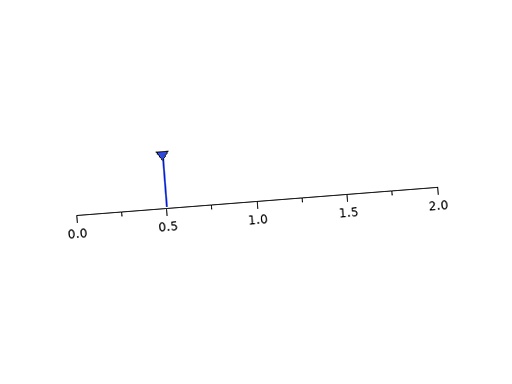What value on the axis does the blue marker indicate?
The marker indicates approximately 0.5.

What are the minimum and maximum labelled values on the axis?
The axis runs from 0.0 to 2.0.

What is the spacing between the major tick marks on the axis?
The major ticks are spaced 0.5 apart.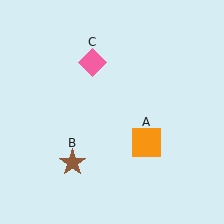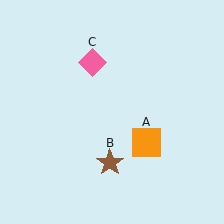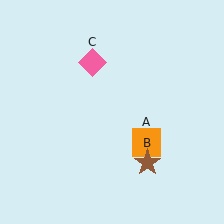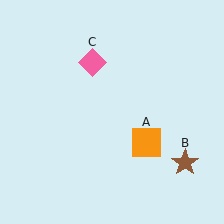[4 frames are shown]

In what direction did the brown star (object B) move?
The brown star (object B) moved right.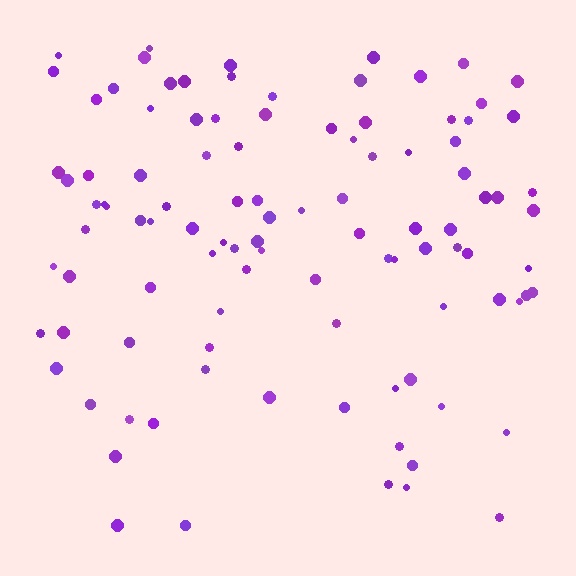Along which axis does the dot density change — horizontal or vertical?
Vertical.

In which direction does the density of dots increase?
From bottom to top, with the top side densest.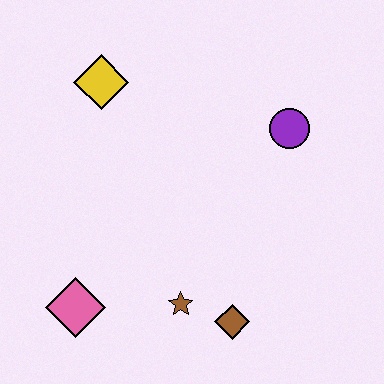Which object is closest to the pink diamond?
The brown star is closest to the pink diamond.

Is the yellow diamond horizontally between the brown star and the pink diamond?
Yes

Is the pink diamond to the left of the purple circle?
Yes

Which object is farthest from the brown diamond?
The yellow diamond is farthest from the brown diamond.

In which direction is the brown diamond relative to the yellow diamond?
The brown diamond is below the yellow diamond.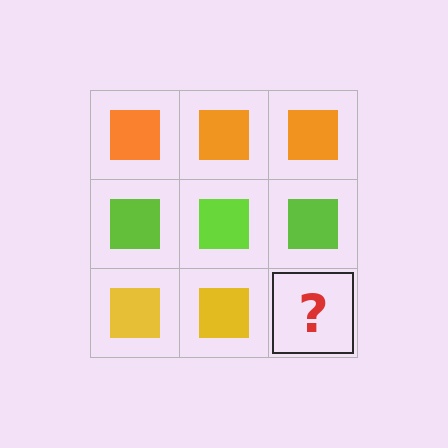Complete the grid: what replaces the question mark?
The question mark should be replaced with a yellow square.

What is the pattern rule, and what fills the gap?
The rule is that each row has a consistent color. The gap should be filled with a yellow square.